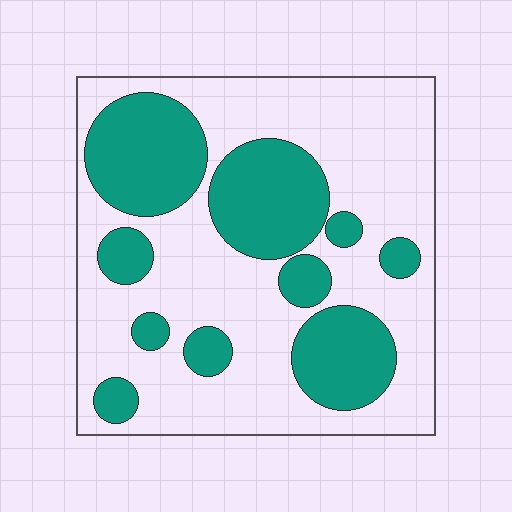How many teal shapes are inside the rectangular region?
10.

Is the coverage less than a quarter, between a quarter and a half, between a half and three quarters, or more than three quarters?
Between a quarter and a half.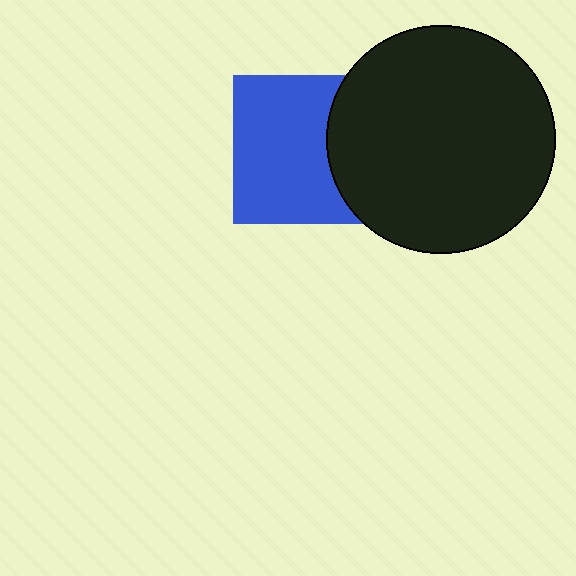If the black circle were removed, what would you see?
You would see the complete blue square.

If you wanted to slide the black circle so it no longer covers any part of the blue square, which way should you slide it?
Slide it right — that is the most direct way to separate the two shapes.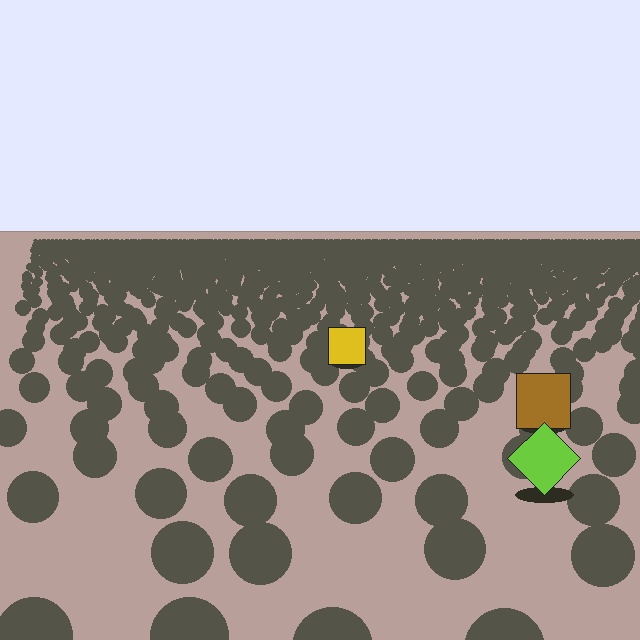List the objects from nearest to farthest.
From nearest to farthest: the lime diamond, the brown square, the yellow square.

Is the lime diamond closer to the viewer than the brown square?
Yes. The lime diamond is closer — you can tell from the texture gradient: the ground texture is coarser near it.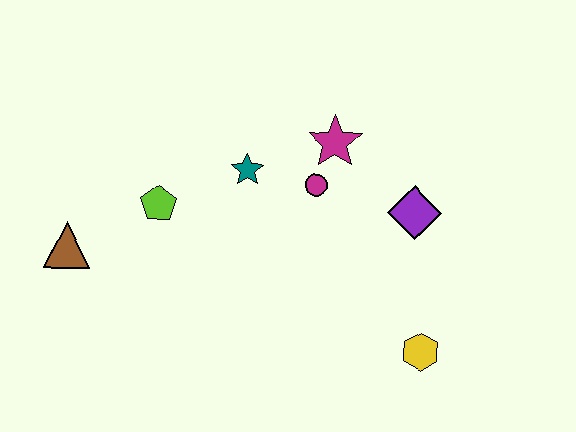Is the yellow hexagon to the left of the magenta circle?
No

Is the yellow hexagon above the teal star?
No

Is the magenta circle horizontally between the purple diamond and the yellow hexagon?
No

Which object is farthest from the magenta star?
The brown triangle is farthest from the magenta star.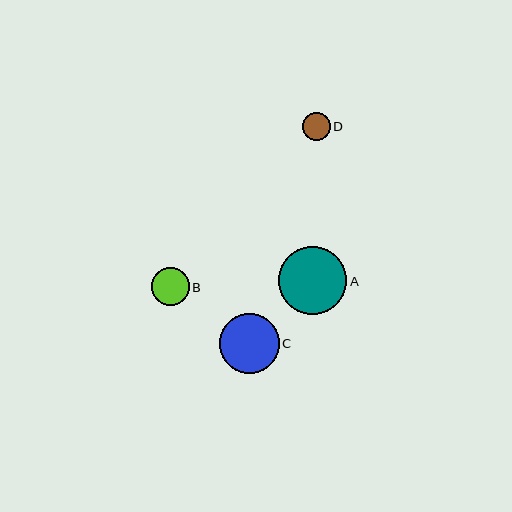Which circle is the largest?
Circle A is the largest with a size of approximately 68 pixels.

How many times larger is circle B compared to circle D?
Circle B is approximately 1.3 times the size of circle D.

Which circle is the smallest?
Circle D is the smallest with a size of approximately 28 pixels.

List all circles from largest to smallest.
From largest to smallest: A, C, B, D.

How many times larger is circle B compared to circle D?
Circle B is approximately 1.3 times the size of circle D.